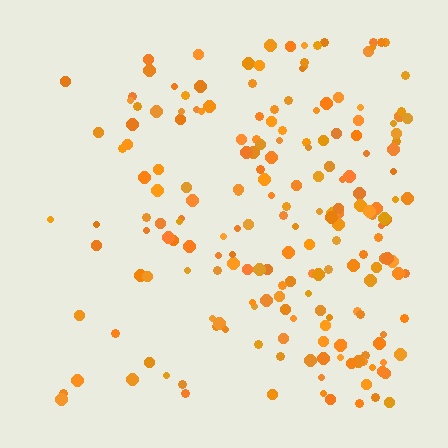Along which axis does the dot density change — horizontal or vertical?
Horizontal.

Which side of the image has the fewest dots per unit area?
The left.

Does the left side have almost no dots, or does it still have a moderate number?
Still a moderate number, just noticeably fewer than the right.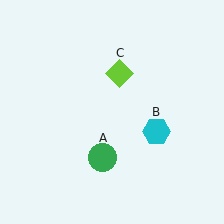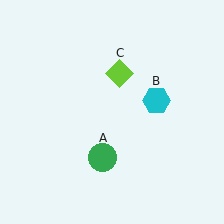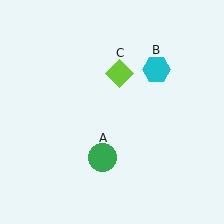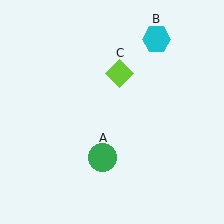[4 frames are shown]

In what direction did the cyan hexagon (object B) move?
The cyan hexagon (object B) moved up.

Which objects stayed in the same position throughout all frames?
Green circle (object A) and lime diamond (object C) remained stationary.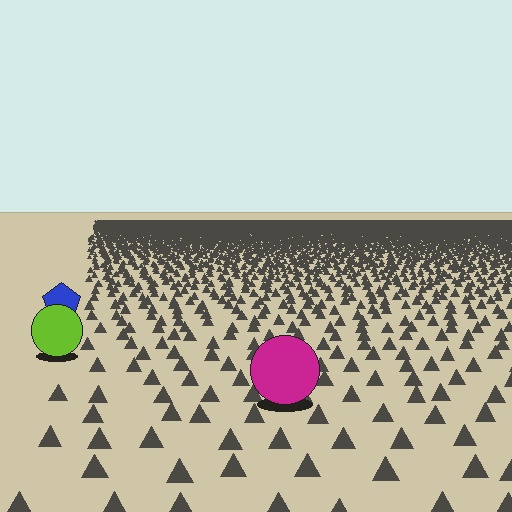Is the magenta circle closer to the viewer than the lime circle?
Yes. The magenta circle is closer — you can tell from the texture gradient: the ground texture is coarser near it.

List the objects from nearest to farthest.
From nearest to farthest: the magenta circle, the lime circle, the blue pentagon.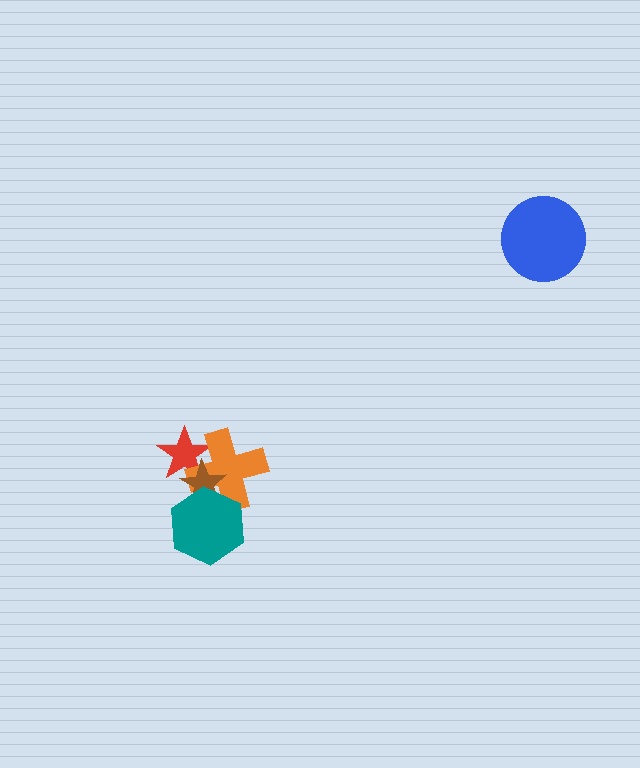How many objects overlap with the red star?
2 objects overlap with the red star.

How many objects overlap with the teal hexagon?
2 objects overlap with the teal hexagon.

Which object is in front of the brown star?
The teal hexagon is in front of the brown star.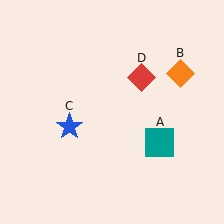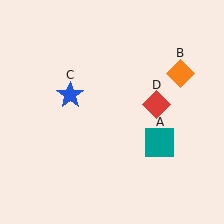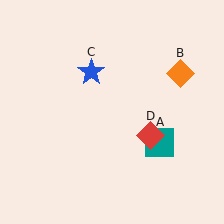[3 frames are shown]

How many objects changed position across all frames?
2 objects changed position: blue star (object C), red diamond (object D).